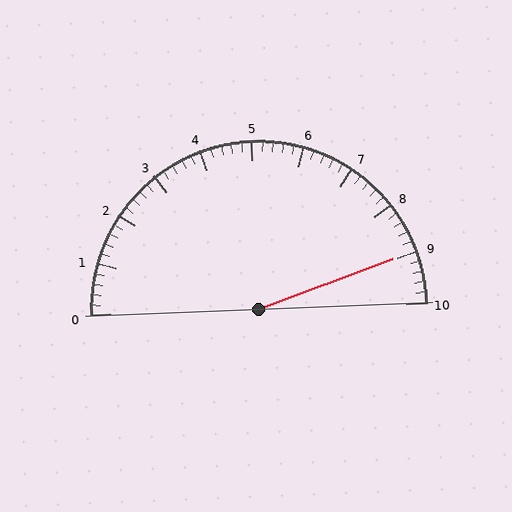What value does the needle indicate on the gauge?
The needle indicates approximately 9.0.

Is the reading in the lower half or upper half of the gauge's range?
The reading is in the upper half of the range (0 to 10).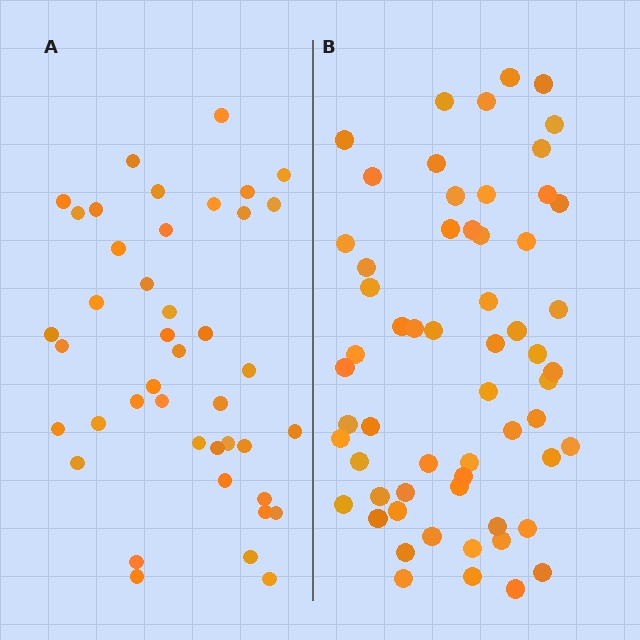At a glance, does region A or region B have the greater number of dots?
Region B (the right region) has more dots.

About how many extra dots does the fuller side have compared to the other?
Region B has approximately 20 more dots than region A.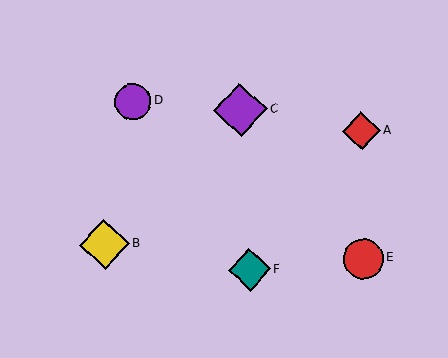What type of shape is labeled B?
Shape B is a yellow diamond.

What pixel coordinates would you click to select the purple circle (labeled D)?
Click at (133, 102) to select the purple circle D.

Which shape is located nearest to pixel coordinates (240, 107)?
The purple diamond (labeled C) at (240, 110) is nearest to that location.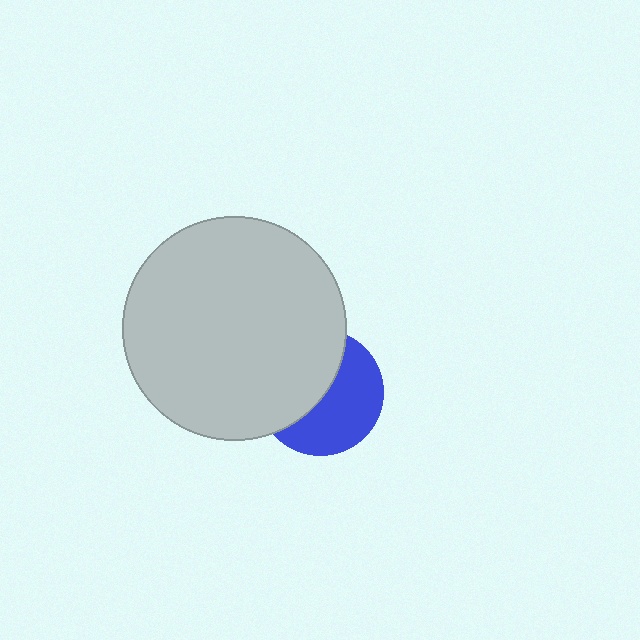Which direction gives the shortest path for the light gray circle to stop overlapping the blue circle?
Moving left gives the shortest separation.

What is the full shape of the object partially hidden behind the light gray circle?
The partially hidden object is a blue circle.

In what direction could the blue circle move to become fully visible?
The blue circle could move right. That would shift it out from behind the light gray circle entirely.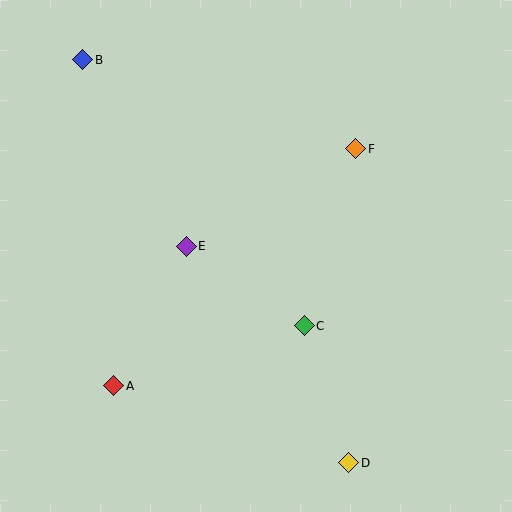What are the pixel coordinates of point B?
Point B is at (83, 60).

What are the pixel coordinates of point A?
Point A is at (114, 386).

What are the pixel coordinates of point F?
Point F is at (356, 149).